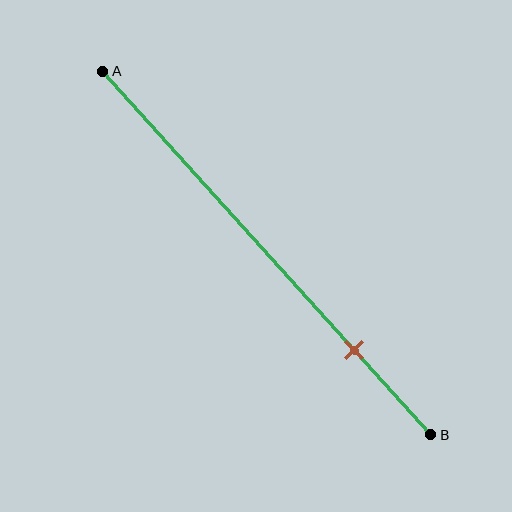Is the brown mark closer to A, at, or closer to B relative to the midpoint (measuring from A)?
The brown mark is closer to point B than the midpoint of segment AB.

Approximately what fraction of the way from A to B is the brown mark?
The brown mark is approximately 75% of the way from A to B.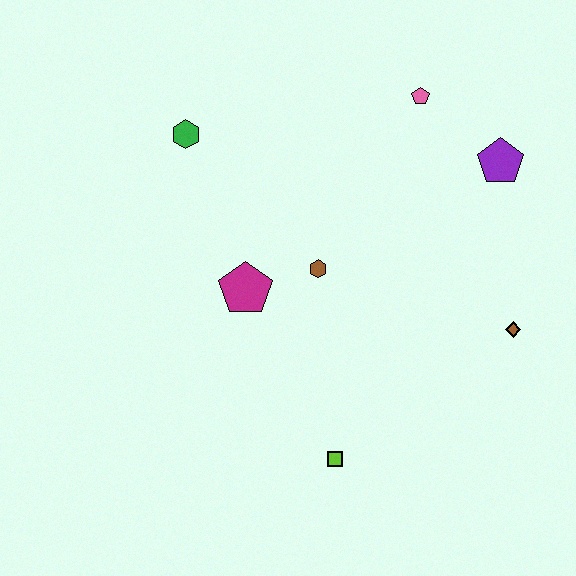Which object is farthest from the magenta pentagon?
The purple pentagon is farthest from the magenta pentagon.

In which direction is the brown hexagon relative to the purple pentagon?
The brown hexagon is to the left of the purple pentagon.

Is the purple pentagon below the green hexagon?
Yes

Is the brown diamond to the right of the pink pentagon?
Yes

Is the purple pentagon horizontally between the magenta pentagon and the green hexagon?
No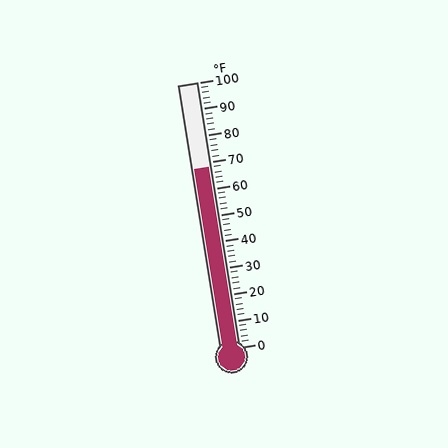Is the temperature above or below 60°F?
The temperature is above 60°F.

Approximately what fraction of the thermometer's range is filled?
The thermometer is filled to approximately 70% of its range.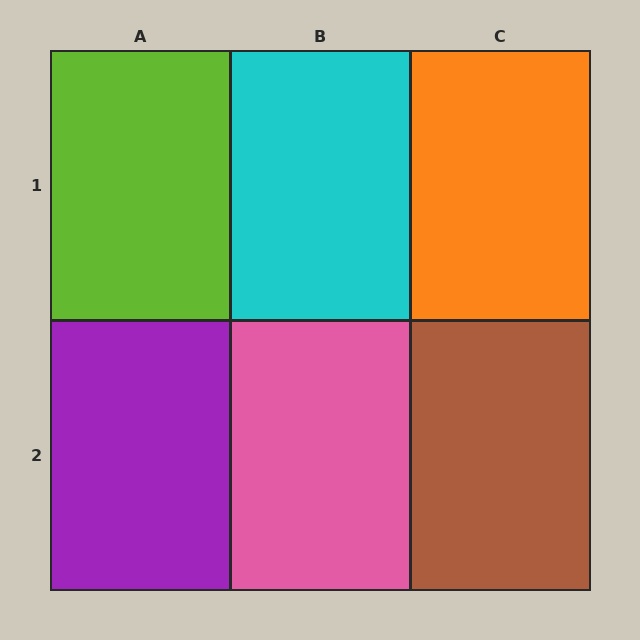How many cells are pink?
1 cell is pink.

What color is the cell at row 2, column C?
Brown.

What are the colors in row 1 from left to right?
Lime, cyan, orange.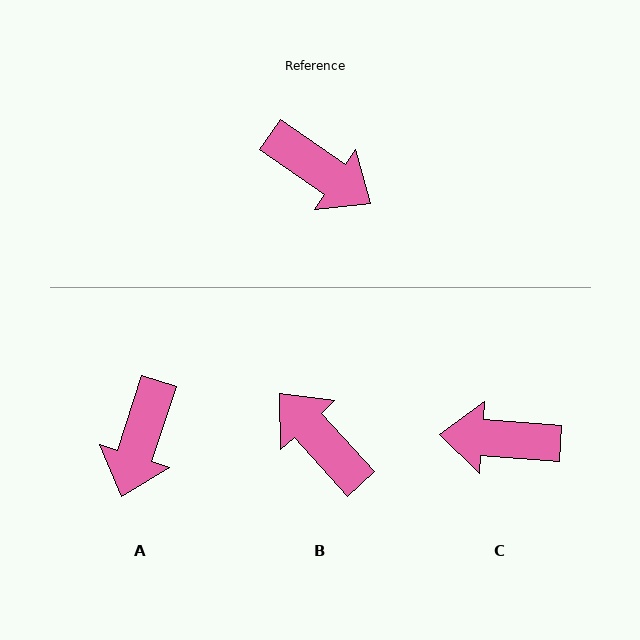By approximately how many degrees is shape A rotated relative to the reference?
Approximately 73 degrees clockwise.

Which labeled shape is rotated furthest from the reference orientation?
B, about 166 degrees away.